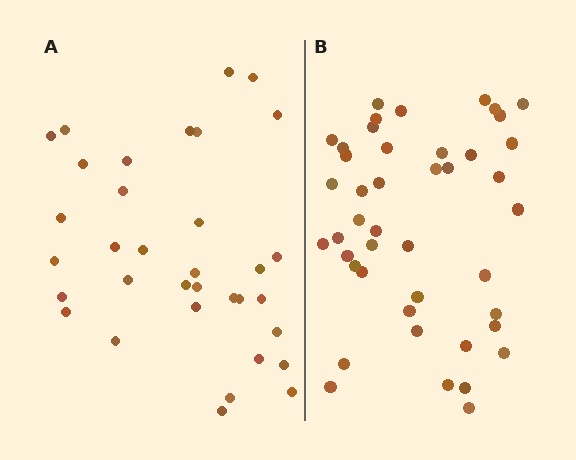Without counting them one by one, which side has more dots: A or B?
Region B (the right region) has more dots.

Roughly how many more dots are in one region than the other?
Region B has roughly 10 or so more dots than region A.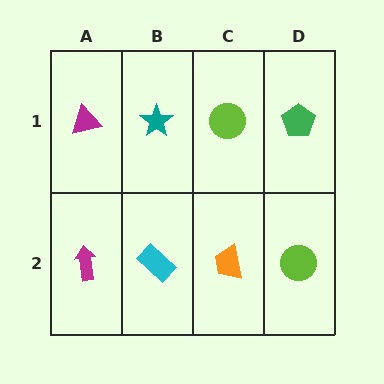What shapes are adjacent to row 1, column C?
An orange trapezoid (row 2, column C), a teal star (row 1, column B), a green pentagon (row 1, column D).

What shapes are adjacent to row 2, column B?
A teal star (row 1, column B), a magenta arrow (row 2, column A), an orange trapezoid (row 2, column C).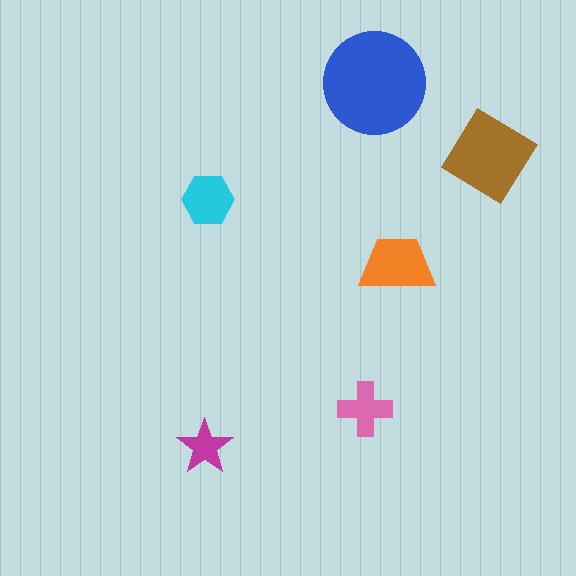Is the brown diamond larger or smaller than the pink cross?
Larger.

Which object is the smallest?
The magenta star.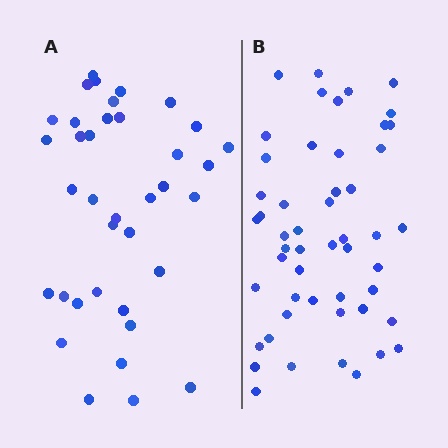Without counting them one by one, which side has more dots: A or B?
Region B (the right region) has more dots.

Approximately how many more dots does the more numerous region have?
Region B has approximately 15 more dots than region A.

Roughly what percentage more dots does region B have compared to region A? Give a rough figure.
About 40% more.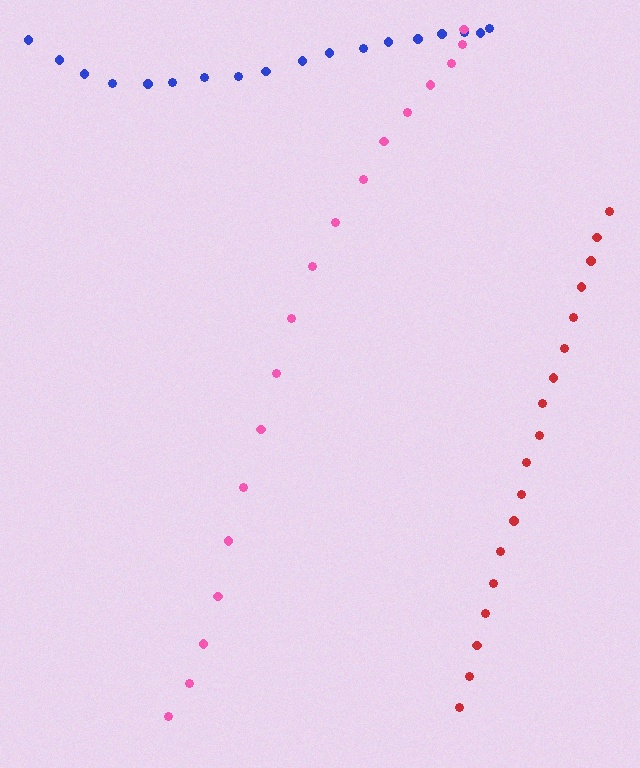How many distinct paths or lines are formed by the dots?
There are 3 distinct paths.